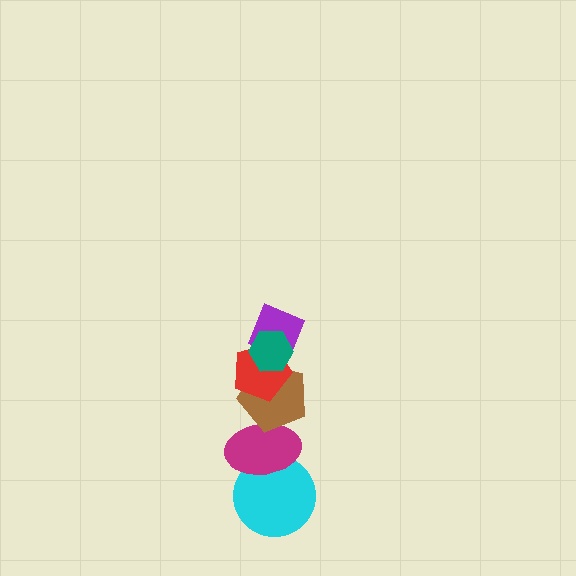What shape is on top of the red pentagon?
The purple diamond is on top of the red pentagon.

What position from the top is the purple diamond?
The purple diamond is 2nd from the top.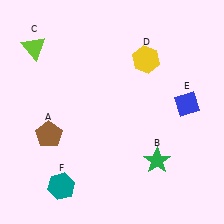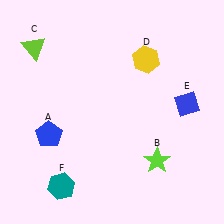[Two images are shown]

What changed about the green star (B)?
In Image 1, B is green. In Image 2, it changed to lime.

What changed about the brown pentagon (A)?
In Image 1, A is brown. In Image 2, it changed to blue.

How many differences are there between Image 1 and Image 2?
There are 2 differences between the two images.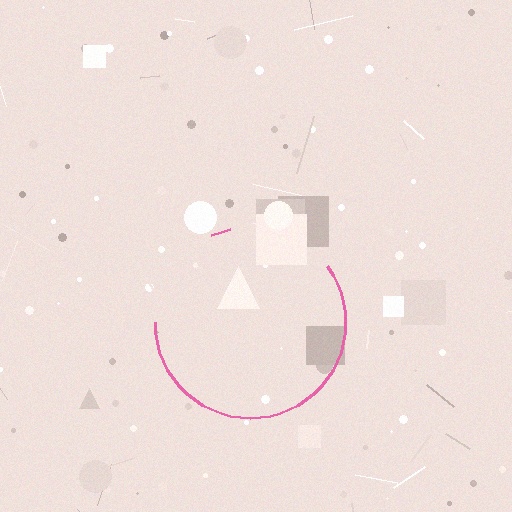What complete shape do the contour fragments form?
The contour fragments form a circle.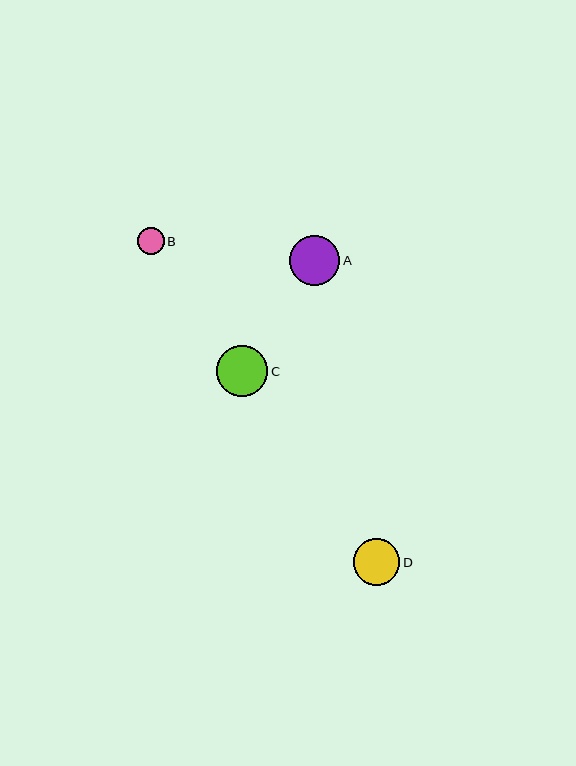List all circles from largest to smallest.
From largest to smallest: C, A, D, B.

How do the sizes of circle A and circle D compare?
Circle A and circle D are approximately the same size.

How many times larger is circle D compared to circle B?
Circle D is approximately 1.8 times the size of circle B.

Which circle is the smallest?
Circle B is the smallest with a size of approximately 27 pixels.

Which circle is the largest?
Circle C is the largest with a size of approximately 51 pixels.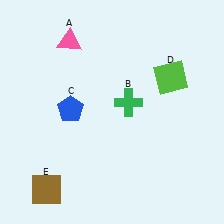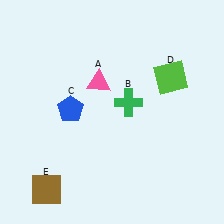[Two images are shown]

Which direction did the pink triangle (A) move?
The pink triangle (A) moved down.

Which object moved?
The pink triangle (A) moved down.